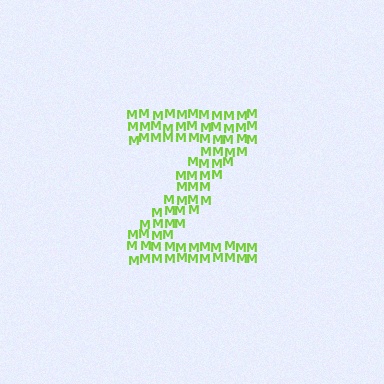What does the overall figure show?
The overall figure shows the letter Z.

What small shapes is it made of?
It is made of small letter M's.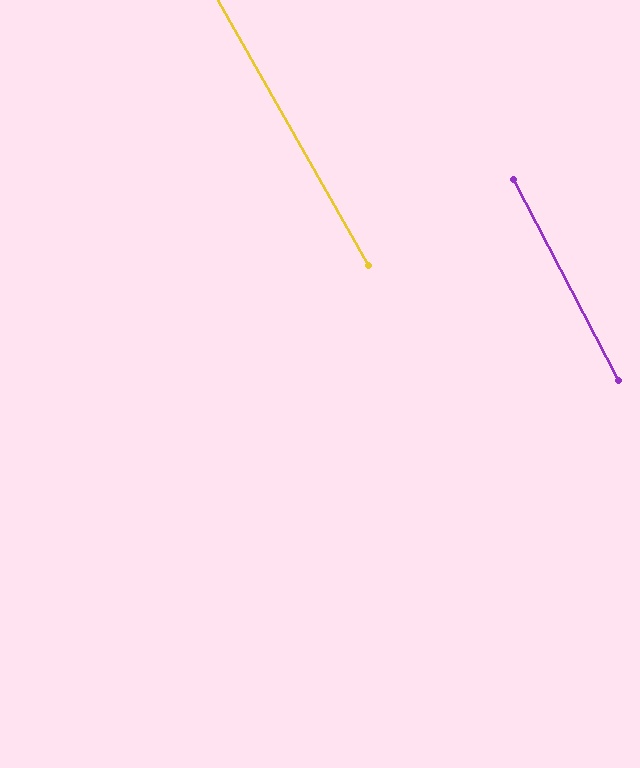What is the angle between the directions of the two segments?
Approximately 2 degrees.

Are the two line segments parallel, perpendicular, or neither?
Parallel — their directions differ by only 1.7°.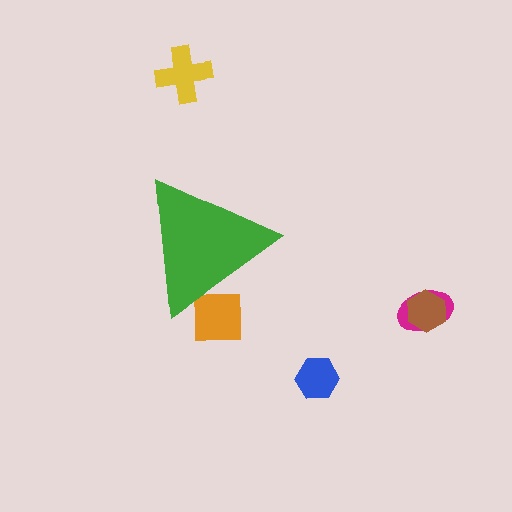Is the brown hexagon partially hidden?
No, the brown hexagon is fully visible.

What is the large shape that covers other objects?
A green triangle.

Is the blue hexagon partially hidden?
No, the blue hexagon is fully visible.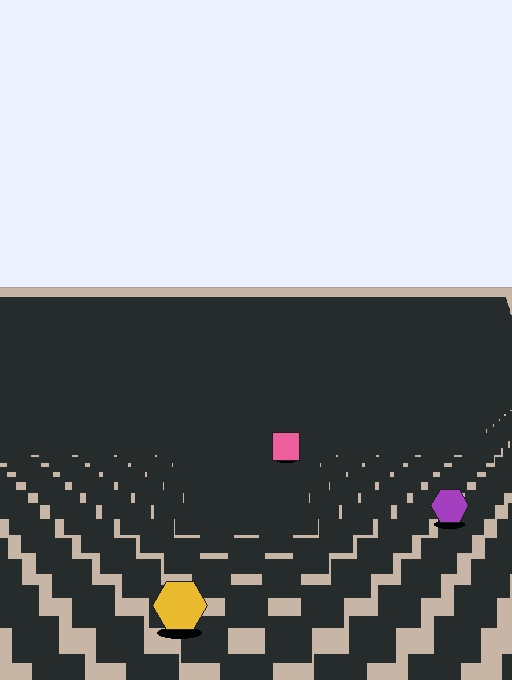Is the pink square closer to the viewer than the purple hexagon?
No. The purple hexagon is closer — you can tell from the texture gradient: the ground texture is coarser near it.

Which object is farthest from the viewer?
The pink square is farthest from the viewer. It appears smaller and the ground texture around it is denser.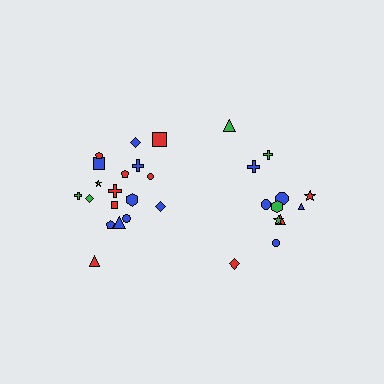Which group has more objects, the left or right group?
The left group.